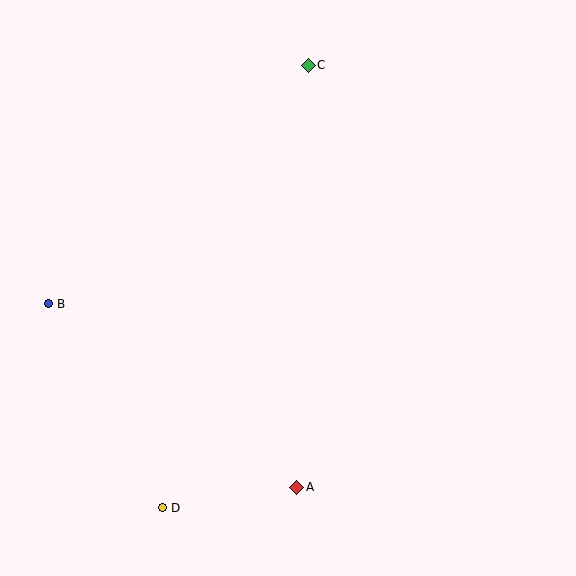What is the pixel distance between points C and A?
The distance between C and A is 422 pixels.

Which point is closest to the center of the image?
Point A at (297, 487) is closest to the center.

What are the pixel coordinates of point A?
Point A is at (297, 487).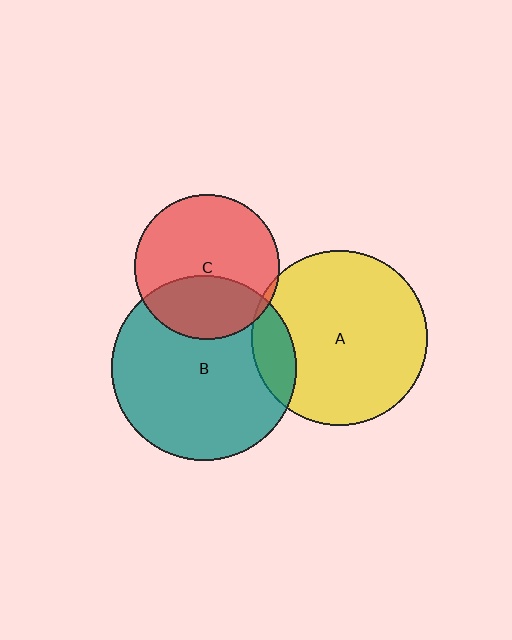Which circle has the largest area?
Circle B (teal).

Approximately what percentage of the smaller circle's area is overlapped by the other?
Approximately 15%.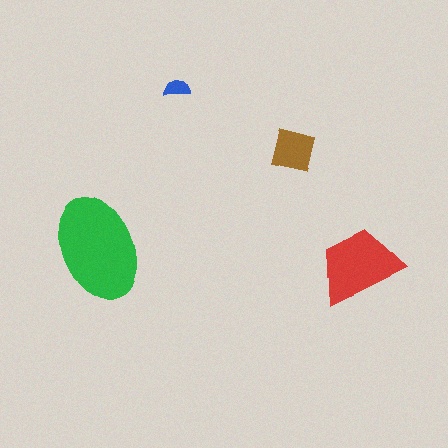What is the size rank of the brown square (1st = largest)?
3rd.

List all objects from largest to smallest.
The green ellipse, the red trapezoid, the brown square, the blue semicircle.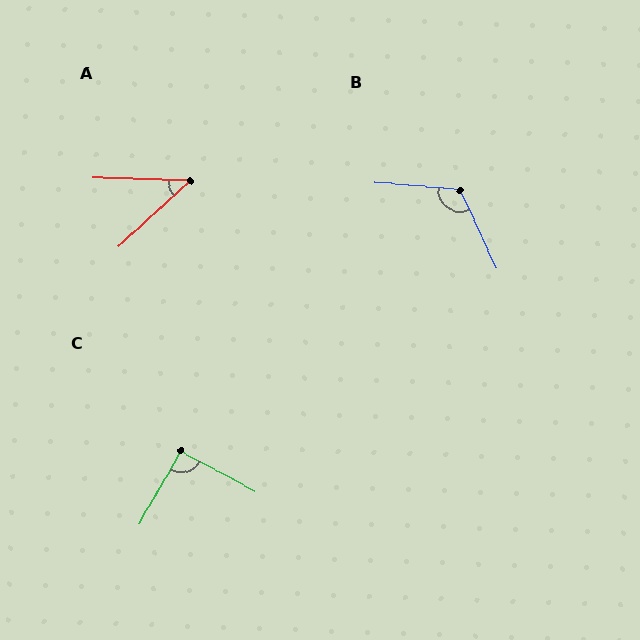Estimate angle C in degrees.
Approximately 92 degrees.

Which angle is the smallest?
A, at approximately 44 degrees.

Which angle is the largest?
B, at approximately 120 degrees.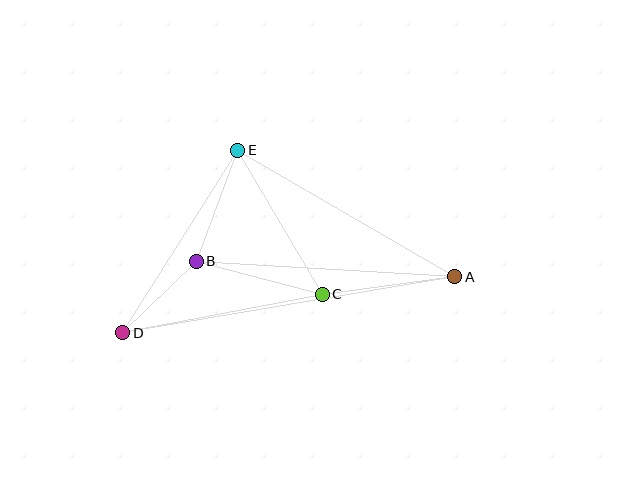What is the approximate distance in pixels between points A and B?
The distance between A and B is approximately 259 pixels.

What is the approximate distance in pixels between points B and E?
The distance between B and E is approximately 118 pixels.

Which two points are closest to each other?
Points B and D are closest to each other.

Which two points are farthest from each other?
Points A and D are farthest from each other.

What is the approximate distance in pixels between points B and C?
The distance between B and C is approximately 131 pixels.